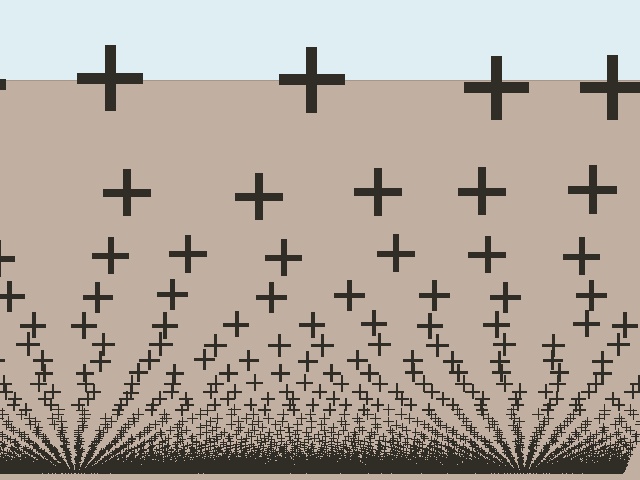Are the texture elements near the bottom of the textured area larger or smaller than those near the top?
Smaller. The gradient is inverted — elements near the bottom are smaller and denser.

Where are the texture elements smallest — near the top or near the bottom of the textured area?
Near the bottom.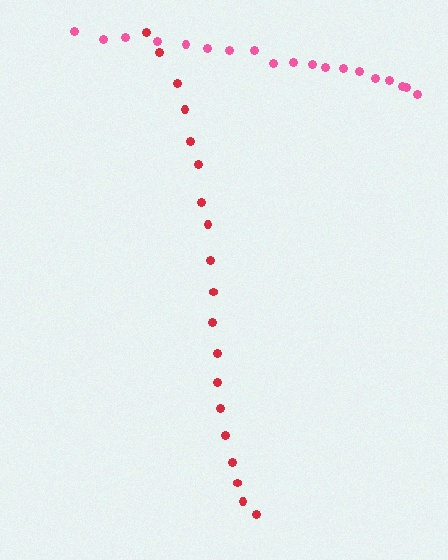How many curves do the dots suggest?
There are 2 distinct paths.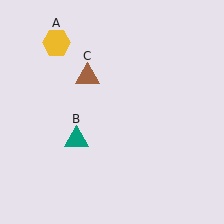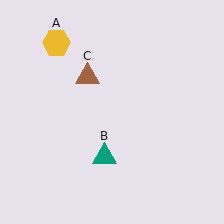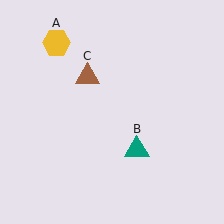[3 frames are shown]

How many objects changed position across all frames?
1 object changed position: teal triangle (object B).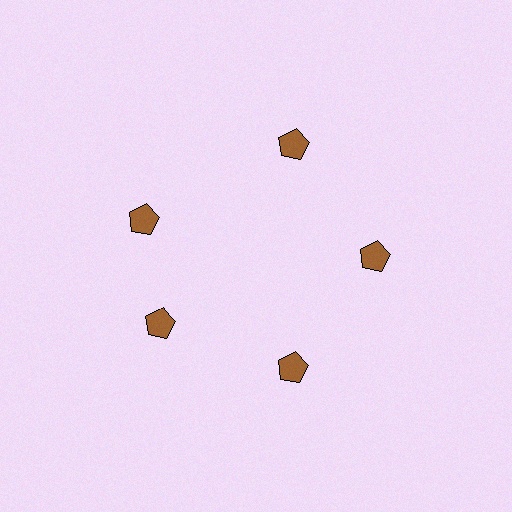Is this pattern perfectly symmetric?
No. The 5 brown pentagons are arranged in a ring, but one element near the 10 o'clock position is rotated out of alignment along the ring, breaking the 5-fold rotational symmetry.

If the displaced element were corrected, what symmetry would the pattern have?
It would have 5-fold rotational symmetry — the pattern would map onto itself every 72 degrees.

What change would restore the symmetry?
The symmetry would be restored by rotating it back into even spacing with its neighbors so that all 5 pentagons sit at equal angles and equal distance from the center.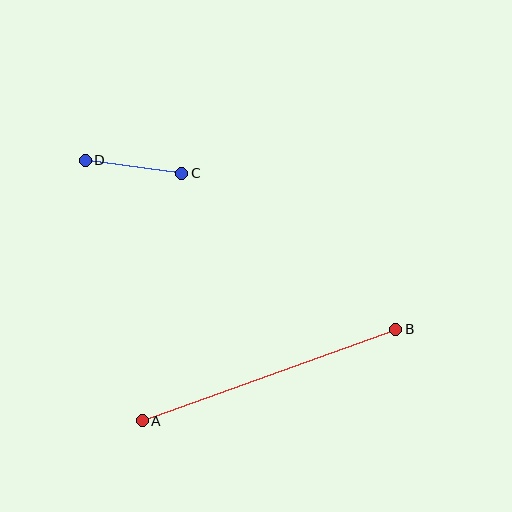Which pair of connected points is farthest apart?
Points A and B are farthest apart.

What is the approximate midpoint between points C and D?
The midpoint is at approximately (133, 167) pixels.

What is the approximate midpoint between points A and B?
The midpoint is at approximately (269, 375) pixels.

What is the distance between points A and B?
The distance is approximately 269 pixels.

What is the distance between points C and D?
The distance is approximately 98 pixels.